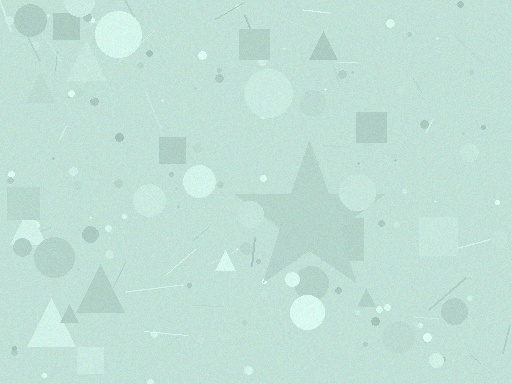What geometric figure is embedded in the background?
A star is embedded in the background.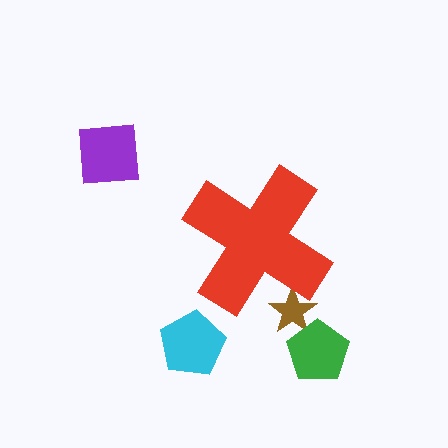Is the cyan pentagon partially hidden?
No, the cyan pentagon is fully visible.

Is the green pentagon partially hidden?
No, the green pentagon is fully visible.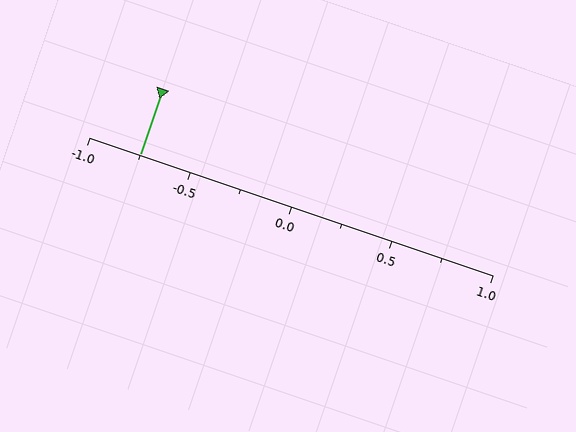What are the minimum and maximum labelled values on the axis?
The axis runs from -1.0 to 1.0.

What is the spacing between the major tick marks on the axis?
The major ticks are spaced 0.5 apart.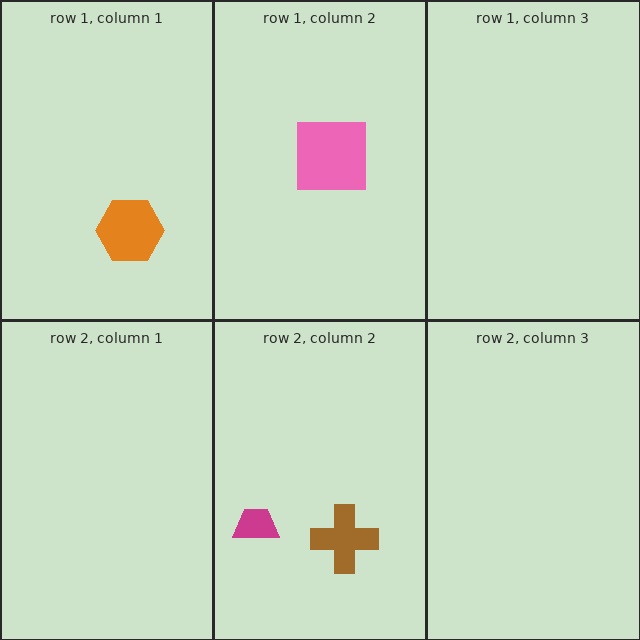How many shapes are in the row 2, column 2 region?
2.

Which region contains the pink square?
The row 1, column 2 region.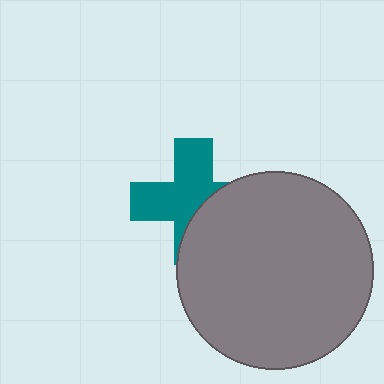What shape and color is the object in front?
The object in front is a gray circle.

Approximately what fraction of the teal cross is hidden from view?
Roughly 41% of the teal cross is hidden behind the gray circle.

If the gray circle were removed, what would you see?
You would see the complete teal cross.